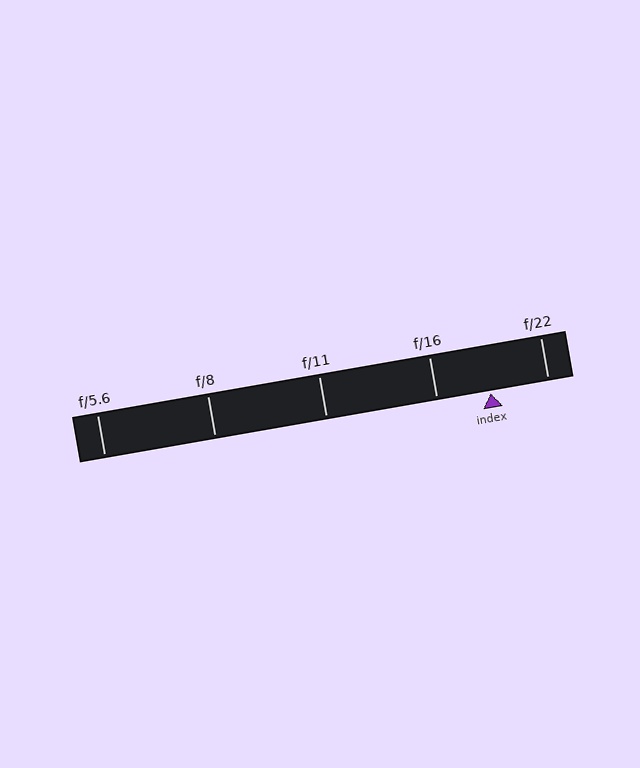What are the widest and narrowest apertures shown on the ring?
The widest aperture shown is f/5.6 and the narrowest is f/22.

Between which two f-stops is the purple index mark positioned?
The index mark is between f/16 and f/22.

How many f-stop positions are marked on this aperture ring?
There are 5 f-stop positions marked.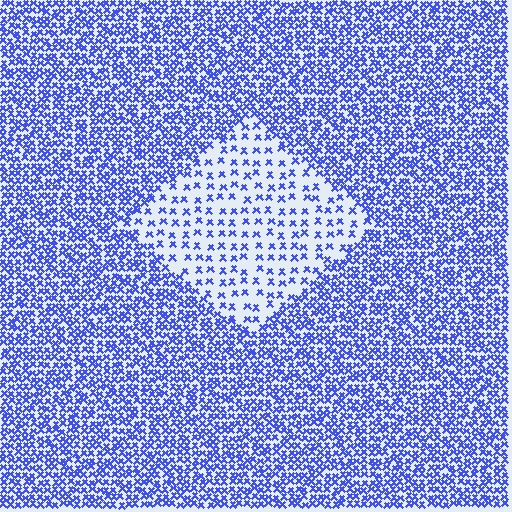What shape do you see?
I see a diamond.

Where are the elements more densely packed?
The elements are more densely packed outside the diamond boundary.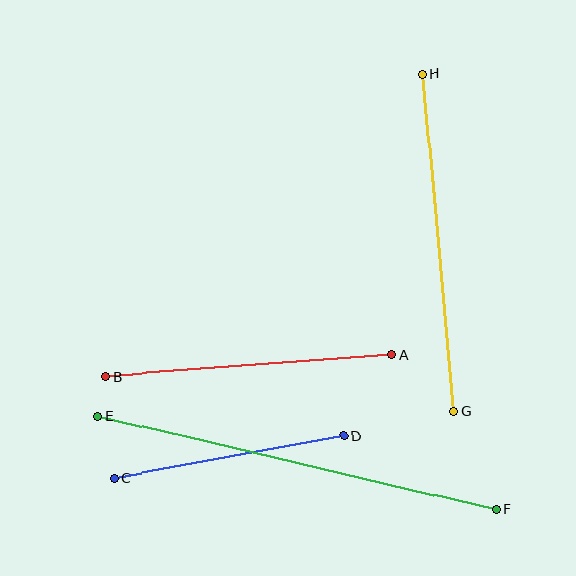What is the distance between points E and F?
The distance is approximately 409 pixels.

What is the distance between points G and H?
The distance is approximately 339 pixels.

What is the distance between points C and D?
The distance is approximately 234 pixels.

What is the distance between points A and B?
The distance is approximately 287 pixels.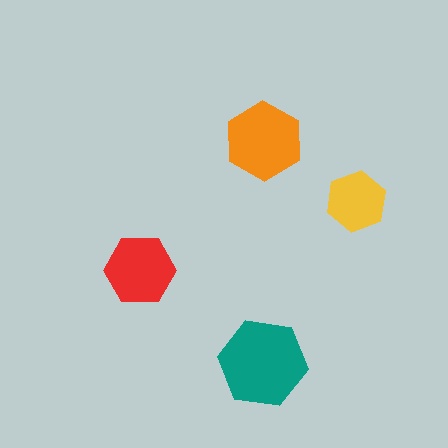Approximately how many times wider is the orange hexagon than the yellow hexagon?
About 1.5 times wider.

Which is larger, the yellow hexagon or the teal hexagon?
The teal one.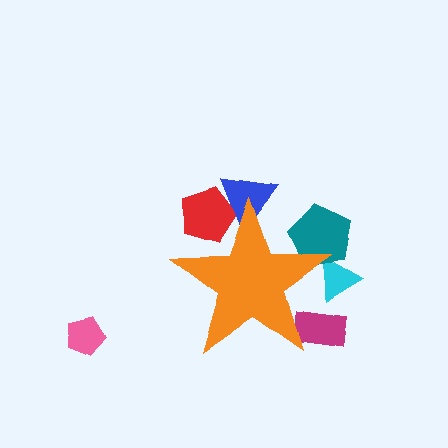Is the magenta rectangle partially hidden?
Yes, the magenta rectangle is partially hidden behind the orange star.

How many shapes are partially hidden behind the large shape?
5 shapes are partially hidden.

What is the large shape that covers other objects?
An orange star.